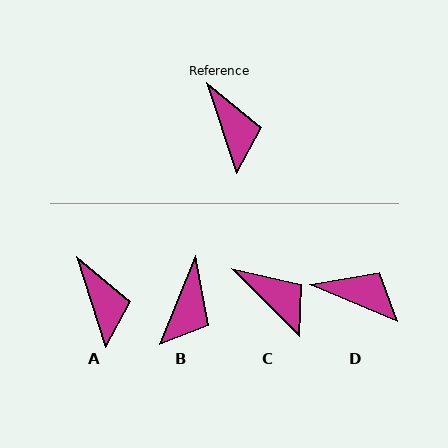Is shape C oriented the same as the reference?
No, it is off by about 27 degrees.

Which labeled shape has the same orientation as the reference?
A.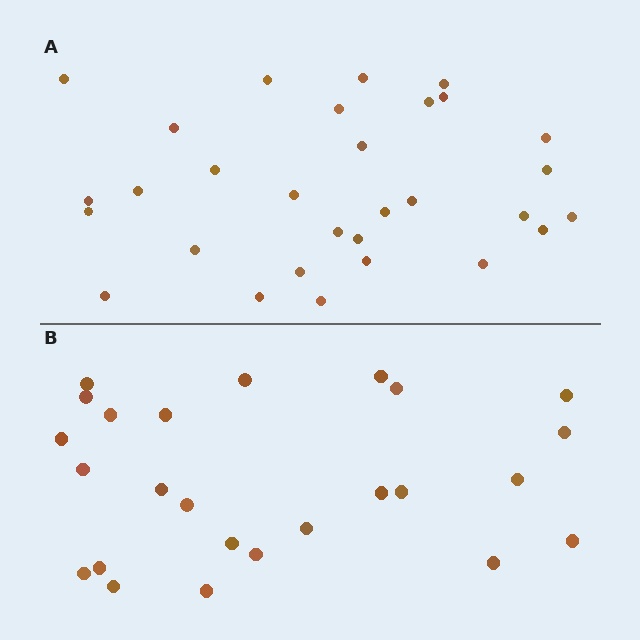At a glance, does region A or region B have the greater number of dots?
Region A (the top region) has more dots.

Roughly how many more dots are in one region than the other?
Region A has about 5 more dots than region B.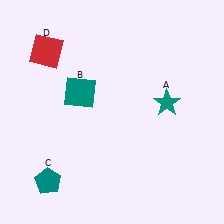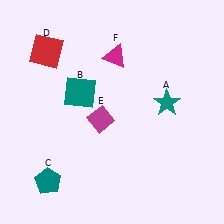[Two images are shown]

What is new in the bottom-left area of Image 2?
A magenta diamond (E) was added in the bottom-left area of Image 2.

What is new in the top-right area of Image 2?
A magenta triangle (F) was added in the top-right area of Image 2.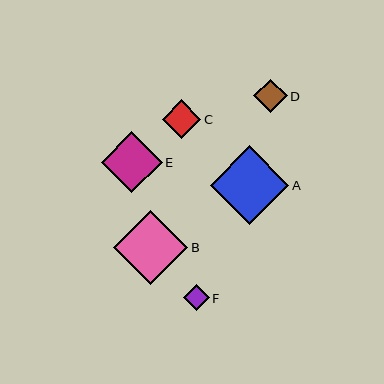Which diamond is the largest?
Diamond A is the largest with a size of approximately 78 pixels.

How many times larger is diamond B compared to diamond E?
Diamond B is approximately 1.2 times the size of diamond E.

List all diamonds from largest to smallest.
From largest to smallest: A, B, E, C, D, F.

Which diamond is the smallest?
Diamond F is the smallest with a size of approximately 26 pixels.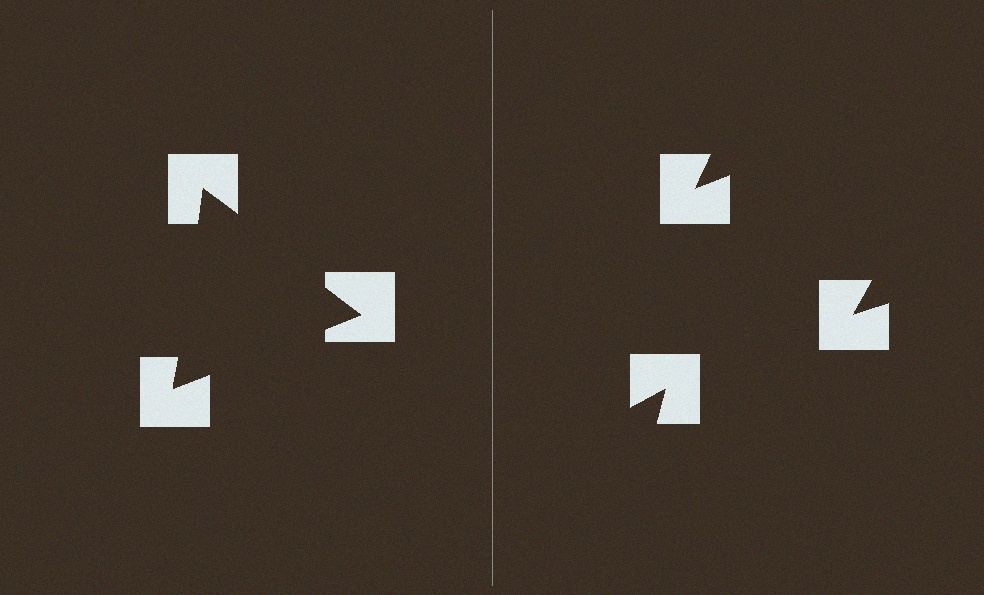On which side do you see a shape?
An illusory triangle appears on the left side. On the right side the wedge cuts are rotated, so no coherent shape forms.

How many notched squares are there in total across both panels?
6 — 3 on each side.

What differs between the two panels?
The notched squares are positioned identically on both sides; only the wedge orientations differ. On the left they align to a triangle; on the right they are misaligned.